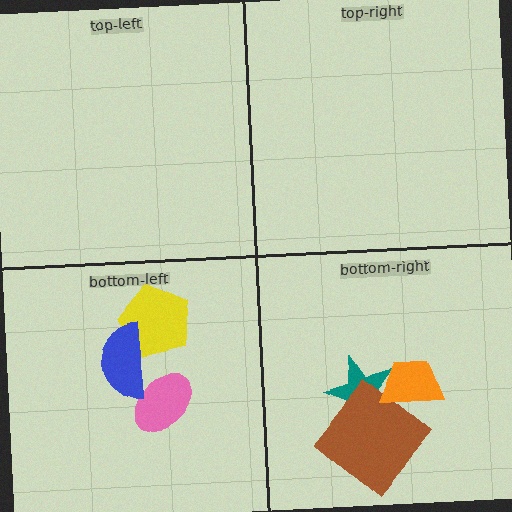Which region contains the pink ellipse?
The bottom-left region.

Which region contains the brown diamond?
The bottom-right region.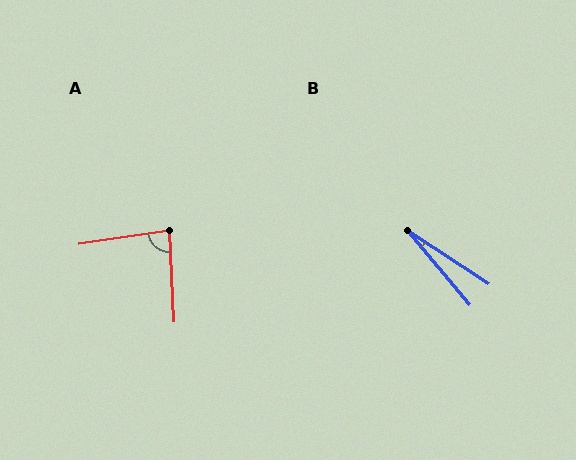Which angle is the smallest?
B, at approximately 16 degrees.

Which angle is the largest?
A, at approximately 84 degrees.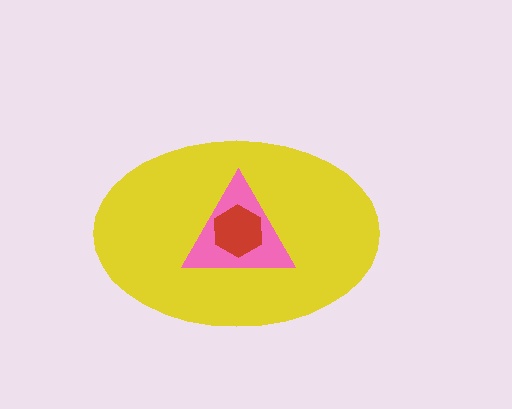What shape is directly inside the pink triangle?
The red hexagon.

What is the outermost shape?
The yellow ellipse.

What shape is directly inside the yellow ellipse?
The pink triangle.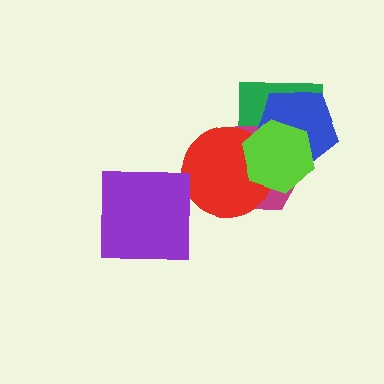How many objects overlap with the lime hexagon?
4 objects overlap with the lime hexagon.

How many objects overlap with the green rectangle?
3 objects overlap with the green rectangle.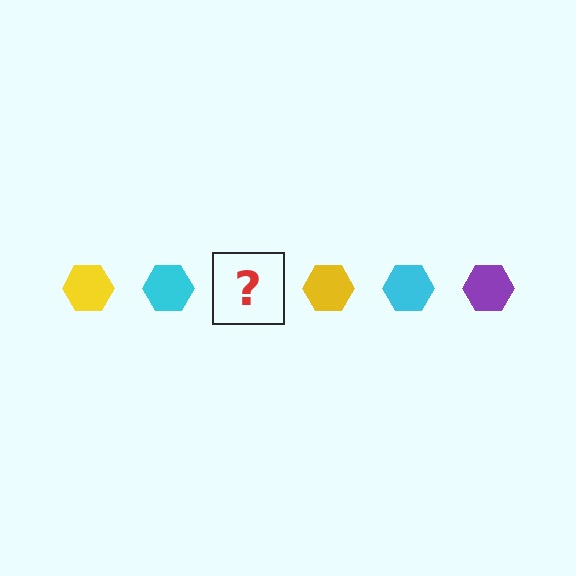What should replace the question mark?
The question mark should be replaced with a purple hexagon.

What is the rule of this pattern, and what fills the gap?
The rule is that the pattern cycles through yellow, cyan, purple hexagons. The gap should be filled with a purple hexagon.